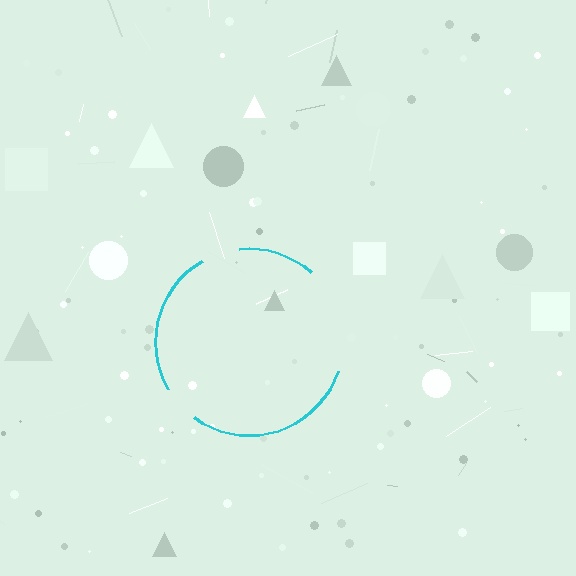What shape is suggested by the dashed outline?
The dashed outline suggests a circle.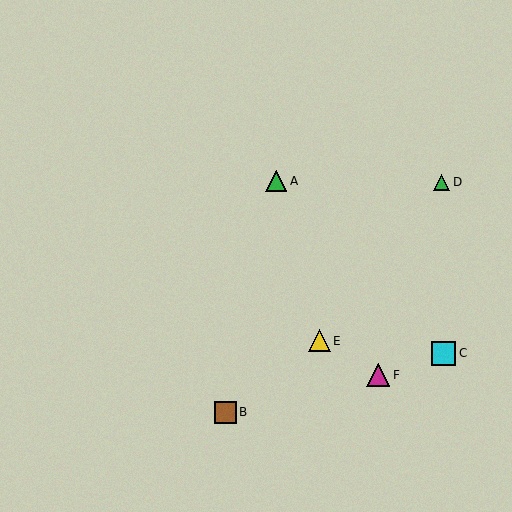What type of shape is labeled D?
Shape D is a green triangle.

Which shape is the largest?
The cyan square (labeled C) is the largest.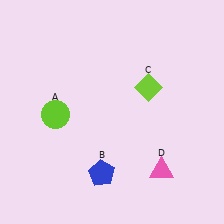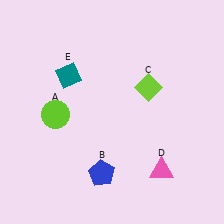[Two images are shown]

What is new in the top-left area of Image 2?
A teal diamond (E) was added in the top-left area of Image 2.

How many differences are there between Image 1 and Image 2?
There is 1 difference between the two images.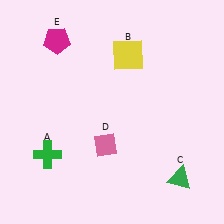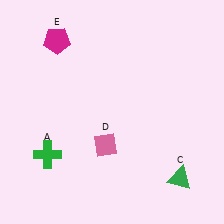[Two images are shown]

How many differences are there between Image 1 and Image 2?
There is 1 difference between the two images.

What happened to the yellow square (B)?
The yellow square (B) was removed in Image 2. It was in the top-right area of Image 1.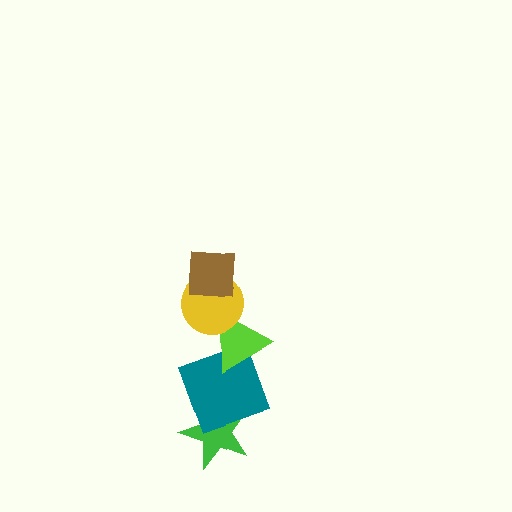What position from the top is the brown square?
The brown square is 1st from the top.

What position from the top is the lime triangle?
The lime triangle is 3rd from the top.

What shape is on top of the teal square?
The lime triangle is on top of the teal square.